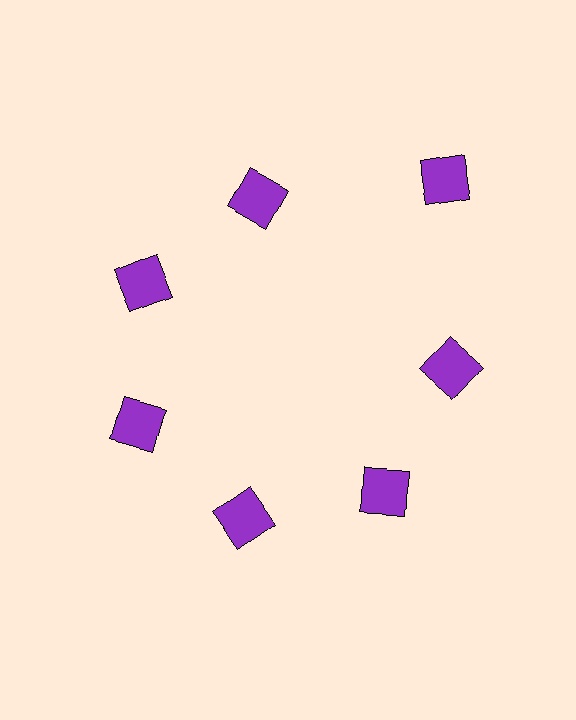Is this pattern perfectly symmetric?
No. The 7 purple squares are arranged in a ring, but one element near the 1 o'clock position is pushed outward from the center, breaking the 7-fold rotational symmetry.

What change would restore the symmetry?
The symmetry would be restored by moving it inward, back onto the ring so that all 7 squares sit at equal angles and equal distance from the center.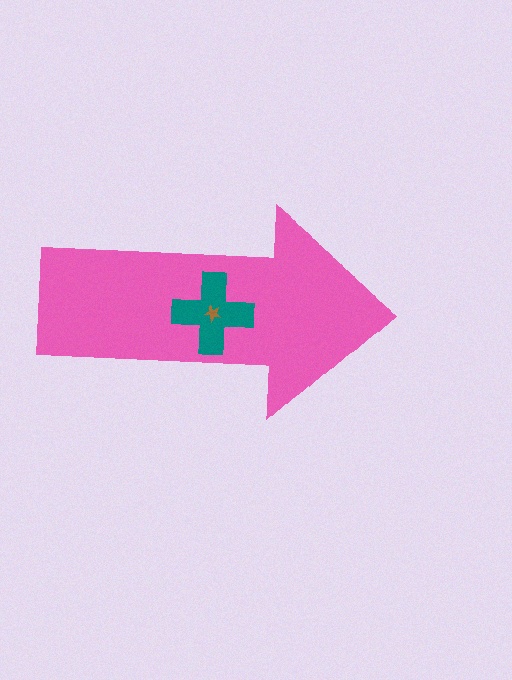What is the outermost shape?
The pink arrow.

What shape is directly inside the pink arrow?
The teal cross.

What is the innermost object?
The brown star.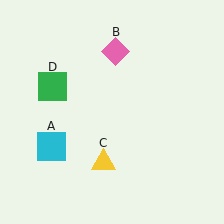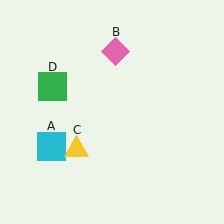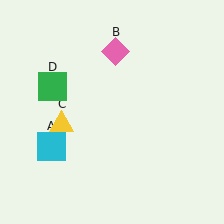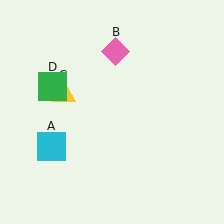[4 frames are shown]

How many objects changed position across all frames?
1 object changed position: yellow triangle (object C).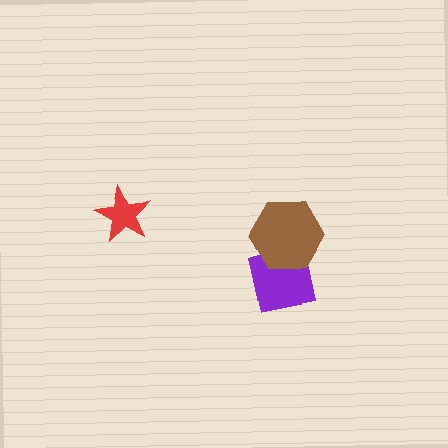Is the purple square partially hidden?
Yes, it is partially covered by another shape.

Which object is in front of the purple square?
The brown hexagon is in front of the purple square.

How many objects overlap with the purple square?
1 object overlaps with the purple square.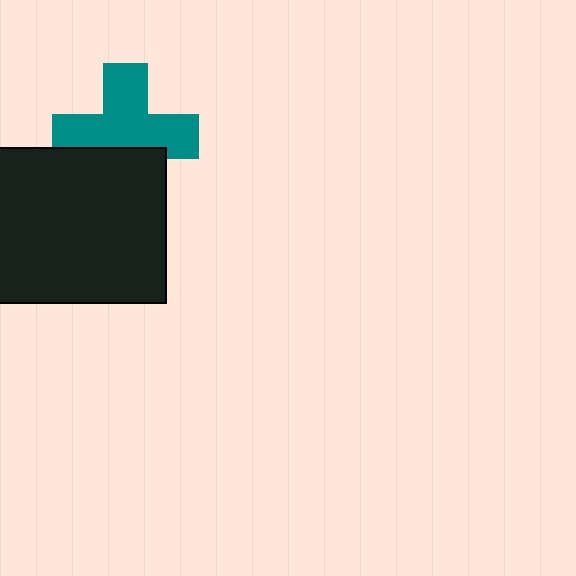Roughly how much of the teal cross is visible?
Most of it is visible (roughly 68%).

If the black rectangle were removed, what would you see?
You would see the complete teal cross.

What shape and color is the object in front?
The object in front is a black rectangle.